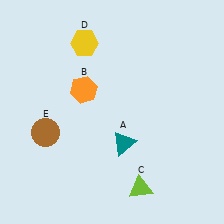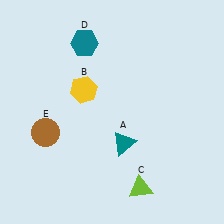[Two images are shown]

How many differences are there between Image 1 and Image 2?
There are 2 differences between the two images.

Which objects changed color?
B changed from orange to yellow. D changed from yellow to teal.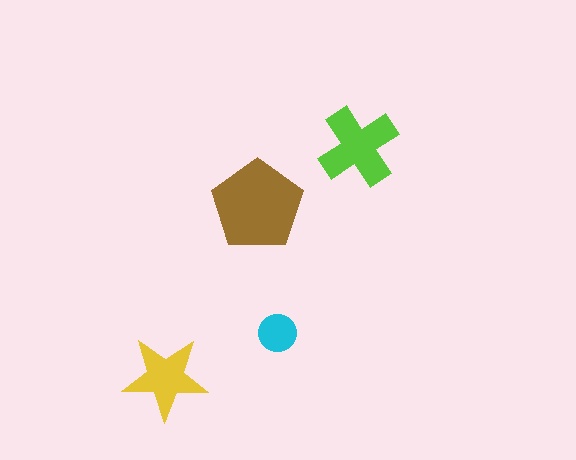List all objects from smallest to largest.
The cyan circle, the yellow star, the lime cross, the brown pentagon.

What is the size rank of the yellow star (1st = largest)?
3rd.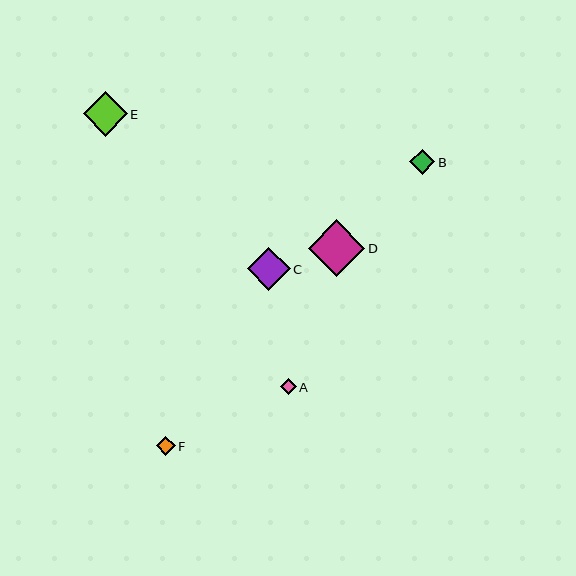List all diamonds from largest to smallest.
From largest to smallest: D, E, C, B, F, A.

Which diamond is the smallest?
Diamond A is the smallest with a size of approximately 16 pixels.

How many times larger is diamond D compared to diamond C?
Diamond D is approximately 1.3 times the size of diamond C.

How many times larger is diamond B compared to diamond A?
Diamond B is approximately 1.6 times the size of diamond A.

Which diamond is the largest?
Diamond D is the largest with a size of approximately 57 pixels.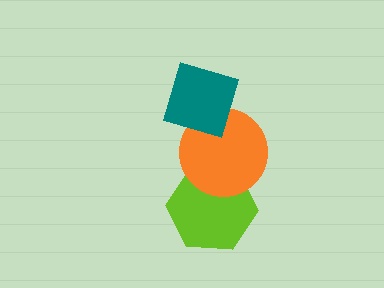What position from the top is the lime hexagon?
The lime hexagon is 3rd from the top.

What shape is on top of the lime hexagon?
The orange circle is on top of the lime hexagon.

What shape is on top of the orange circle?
The teal diamond is on top of the orange circle.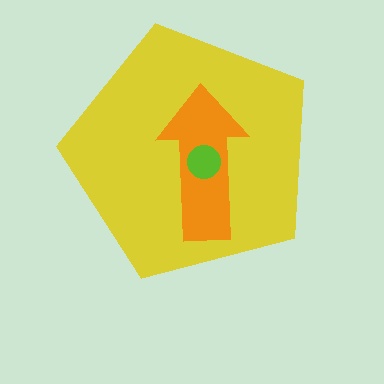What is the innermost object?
The lime circle.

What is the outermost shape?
The yellow pentagon.